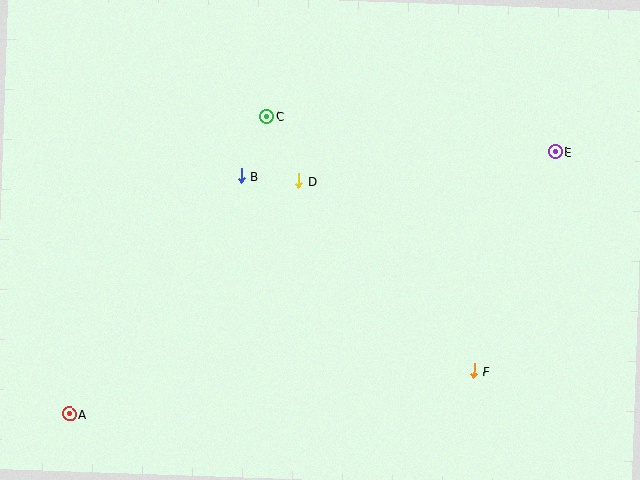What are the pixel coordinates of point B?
Point B is at (242, 176).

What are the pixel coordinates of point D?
Point D is at (299, 181).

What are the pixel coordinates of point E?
Point E is at (555, 152).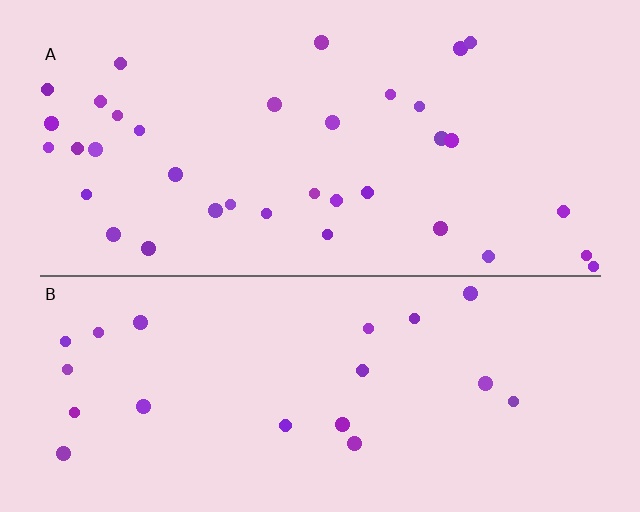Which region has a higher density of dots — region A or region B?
A (the top).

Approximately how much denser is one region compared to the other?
Approximately 1.8× — region A over region B.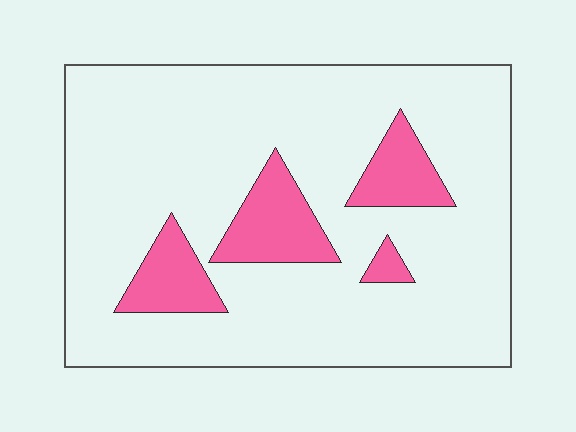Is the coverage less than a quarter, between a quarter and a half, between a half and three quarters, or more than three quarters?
Less than a quarter.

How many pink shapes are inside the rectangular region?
4.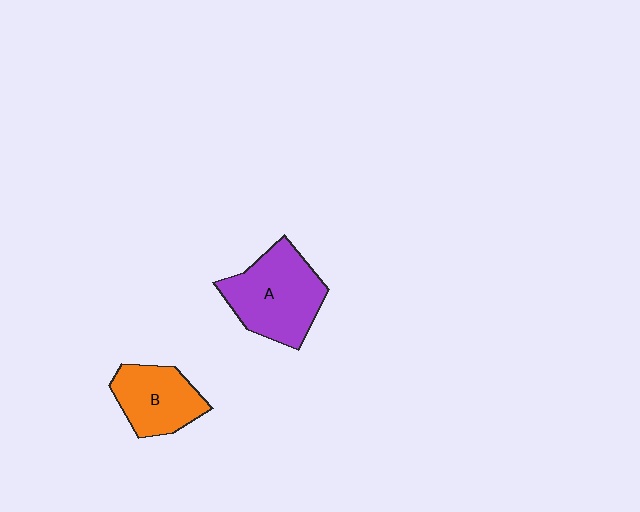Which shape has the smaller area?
Shape B (orange).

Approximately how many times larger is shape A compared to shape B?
Approximately 1.4 times.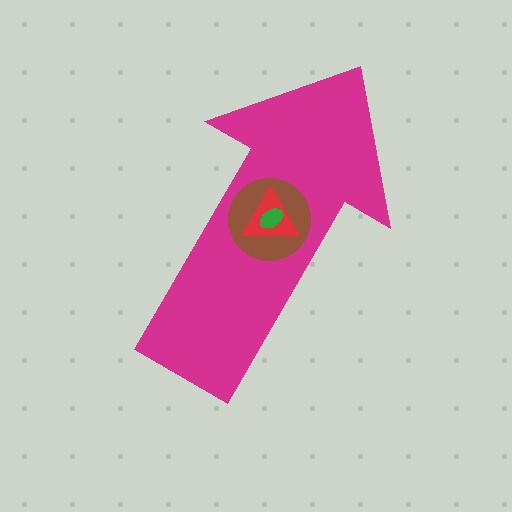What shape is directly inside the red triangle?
The green ellipse.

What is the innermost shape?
The green ellipse.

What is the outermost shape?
The magenta arrow.